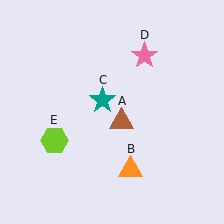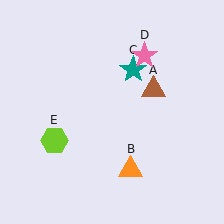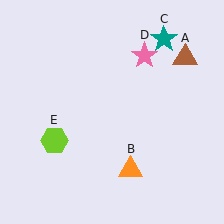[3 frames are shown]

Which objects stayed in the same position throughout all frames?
Orange triangle (object B) and pink star (object D) and lime hexagon (object E) remained stationary.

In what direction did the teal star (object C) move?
The teal star (object C) moved up and to the right.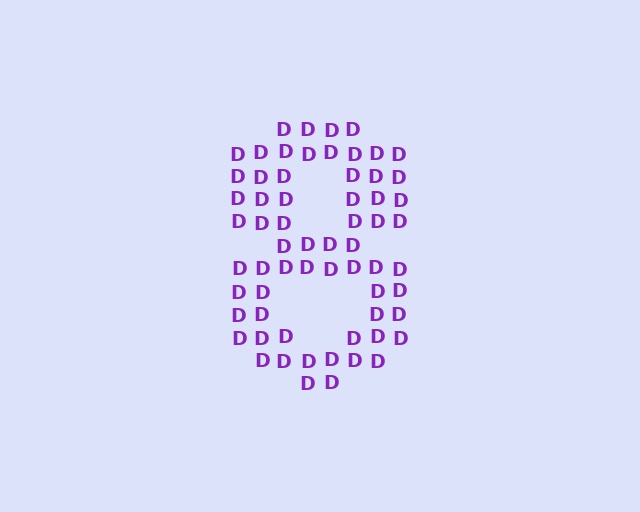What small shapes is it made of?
It is made of small letter D's.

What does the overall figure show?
The overall figure shows the digit 8.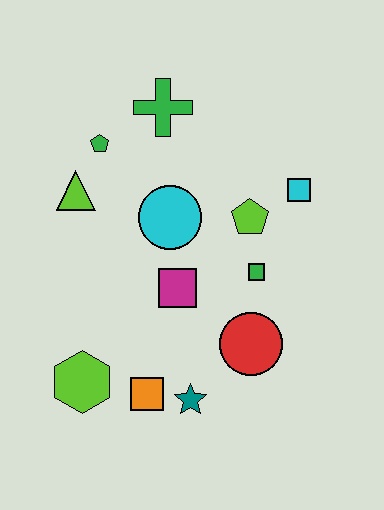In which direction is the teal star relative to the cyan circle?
The teal star is below the cyan circle.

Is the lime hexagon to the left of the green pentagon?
Yes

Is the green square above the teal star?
Yes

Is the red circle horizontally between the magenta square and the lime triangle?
No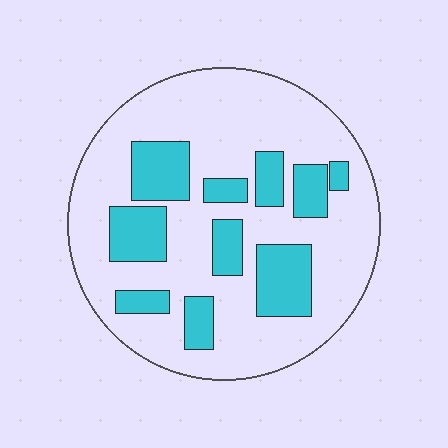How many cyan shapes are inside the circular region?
10.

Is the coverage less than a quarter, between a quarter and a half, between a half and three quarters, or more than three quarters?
Between a quarter and a half.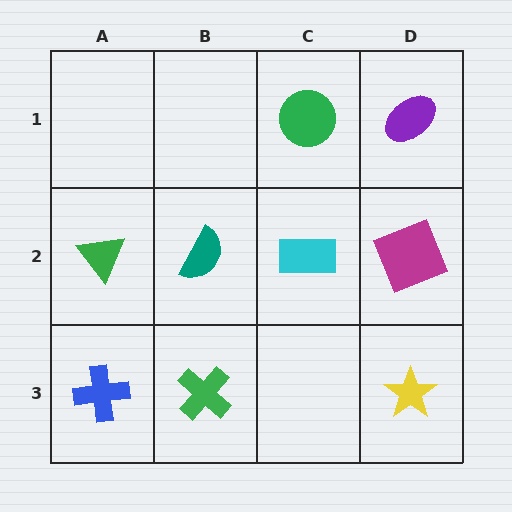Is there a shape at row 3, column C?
No, that cell is empty.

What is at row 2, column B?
A teal semicircle.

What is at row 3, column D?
A yellow star.